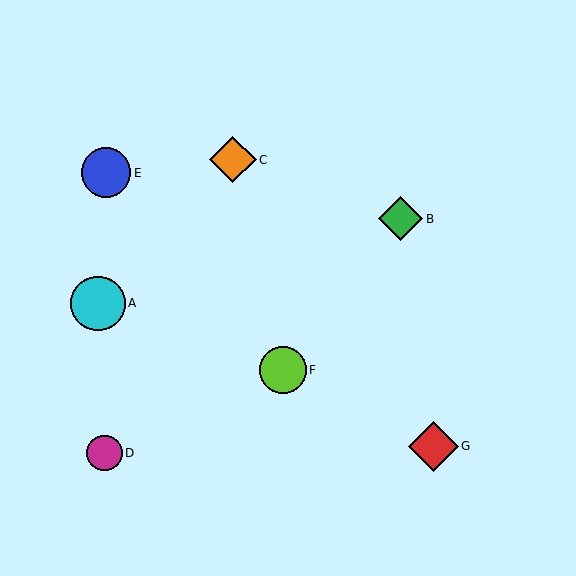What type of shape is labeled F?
Shape F is a lime circle.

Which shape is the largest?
The cyan circle (labeled A) is the largest.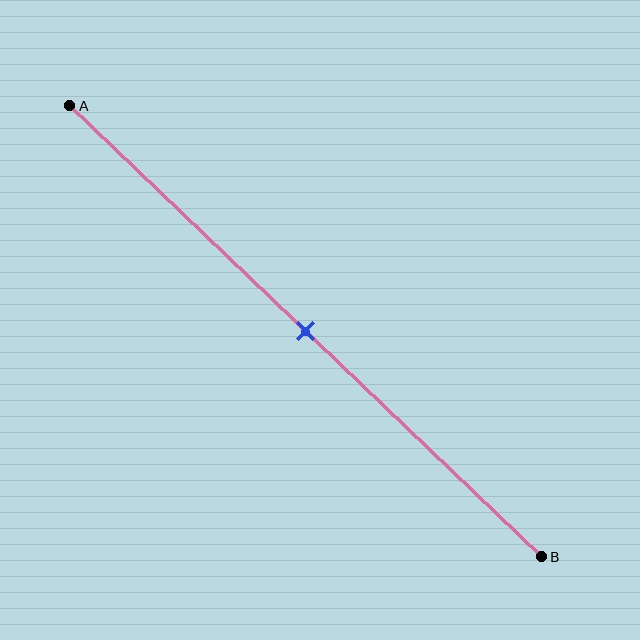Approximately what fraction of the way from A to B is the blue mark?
The blue mark is approximately 50% of the way from A to B.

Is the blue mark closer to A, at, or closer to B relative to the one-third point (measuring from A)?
The blue mark is closer to point B than the one-third point of segment AB.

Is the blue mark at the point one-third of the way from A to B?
No, the mark is at about 50% from A, not at the 33% one-third point.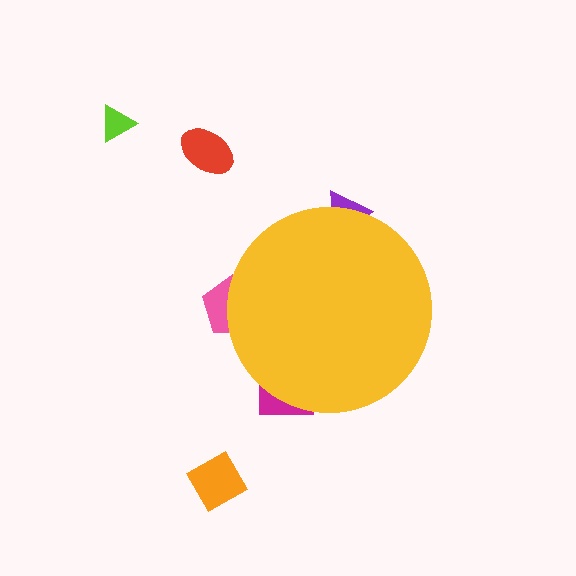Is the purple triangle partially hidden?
Yes, the purple triangle is partially hidden behind the yellow circle.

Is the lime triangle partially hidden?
No, the lime triangle is fully visible.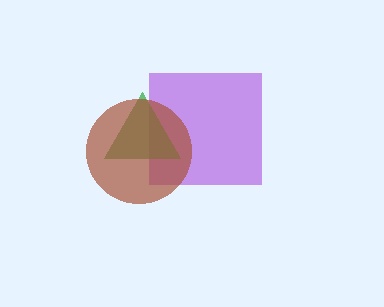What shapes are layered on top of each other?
The layered shapes are: a purple square, a green triangle, a brown circle.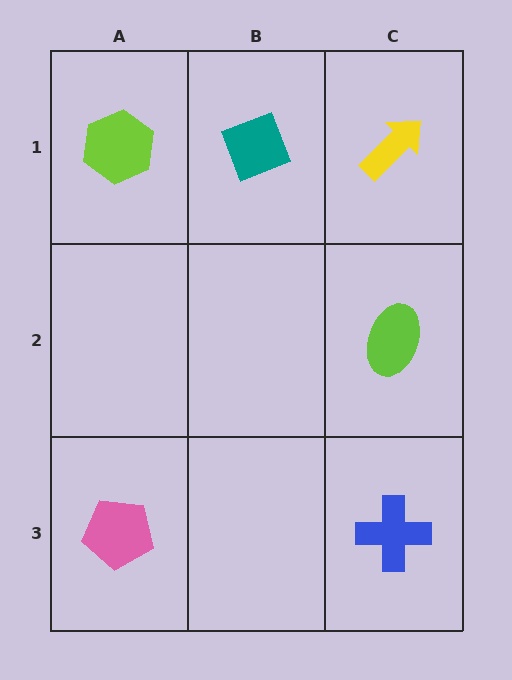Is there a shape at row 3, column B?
No, that cell is empty.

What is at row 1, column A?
A lime hexagon.